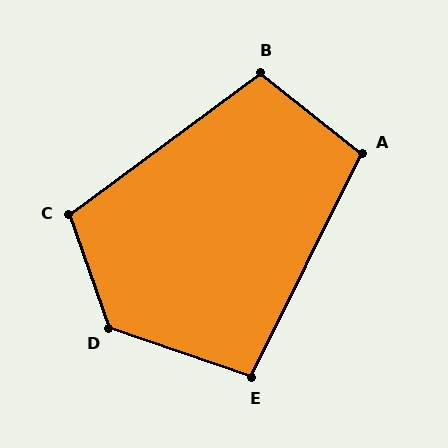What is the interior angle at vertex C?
Approximately 107 degrees (obtuse).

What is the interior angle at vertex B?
Approximately 105 degrees (obtuse).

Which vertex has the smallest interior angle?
E, at approximately 98 degrees.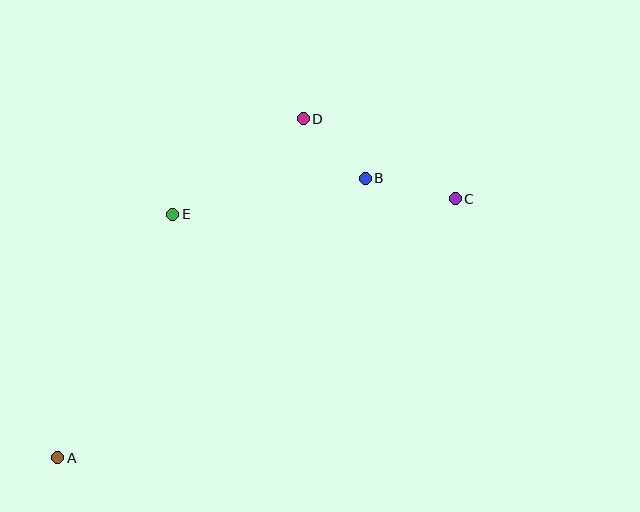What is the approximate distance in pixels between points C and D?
The distance between C and D is approximately 172 pixels.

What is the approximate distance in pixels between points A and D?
The distance between A and D is approximately 419 pixels.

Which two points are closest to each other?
Points B and D are closest to each other.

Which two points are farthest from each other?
Points A and C are farthest from each other.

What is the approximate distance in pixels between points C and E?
The distance between C and E is approximately 283 pixels.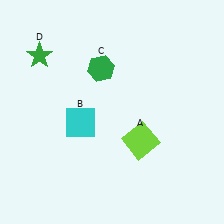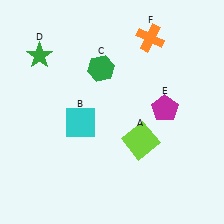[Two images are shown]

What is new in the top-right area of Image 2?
An orange cross (F) was added in the top-right area of Image 2.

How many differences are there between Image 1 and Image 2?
There are 2 differences between the two images.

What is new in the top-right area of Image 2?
A magenta pentagon (E) was added in the top-right area of Image 2.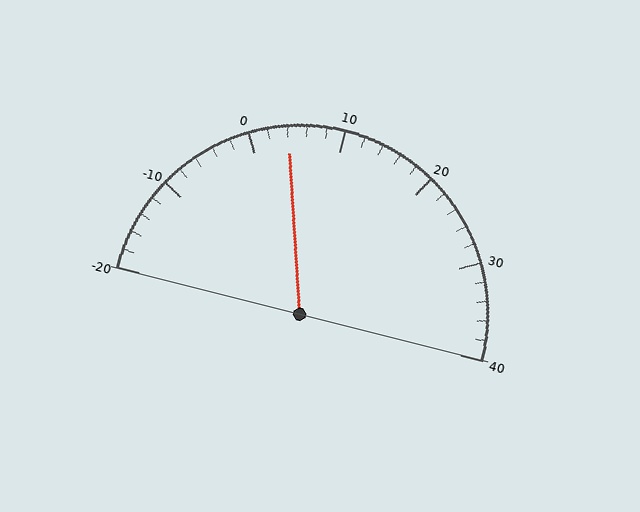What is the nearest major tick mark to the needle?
The nearest major tick mark is 0.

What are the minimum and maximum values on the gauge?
The gauge ranges from -20 to 40.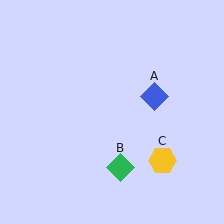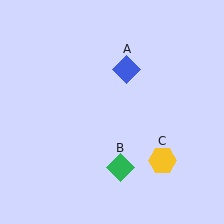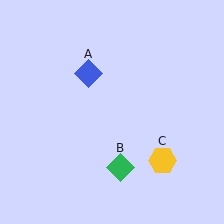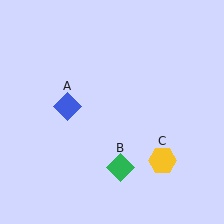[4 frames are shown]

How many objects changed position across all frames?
1 object changed position: blue diamond (object A).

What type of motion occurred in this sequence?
The blue diamond (object A) rotated counterclockwise around the center of the scene.